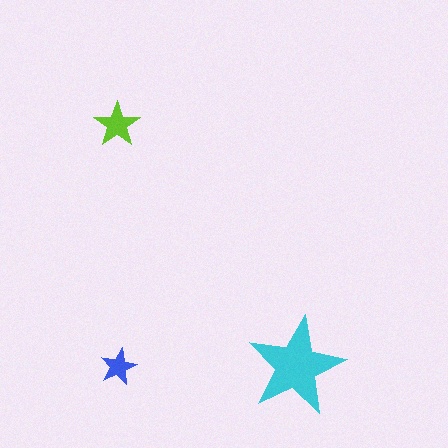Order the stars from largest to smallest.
the cyan one, the lime one, the blue one.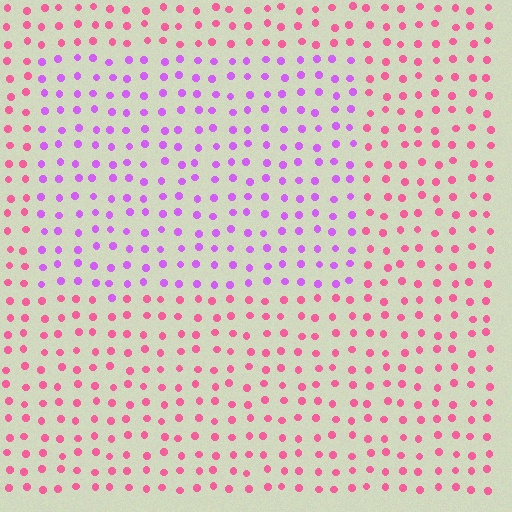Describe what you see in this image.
The image is filled with small pink elements in a uniform arrangement. A rectangle-shaped region is visible where the elements are tinted to a slightly different hue, forming a subtle color boundary.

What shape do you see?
I see a rectangle.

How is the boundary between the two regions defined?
The boundary is defined purely by a slight shift in hue (about 49 degrees). Spacing, size, and orientation are identical on both sides.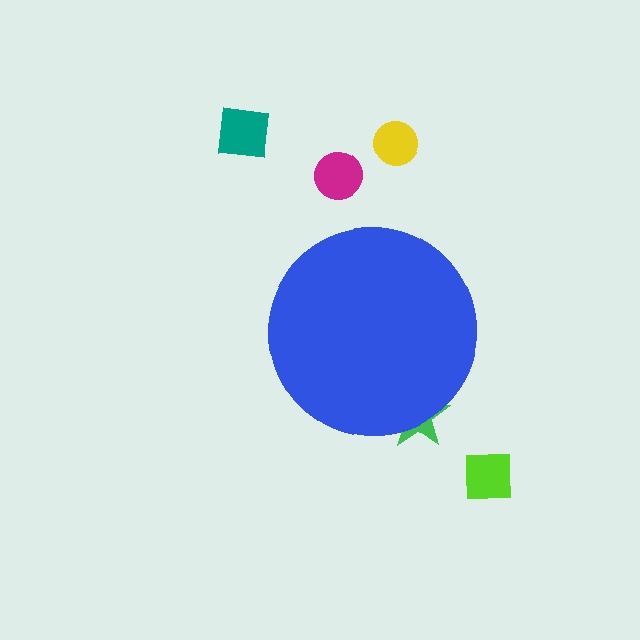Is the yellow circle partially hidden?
No, the yellow circle is fully visible.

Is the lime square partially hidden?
No, the lime square is fully visible.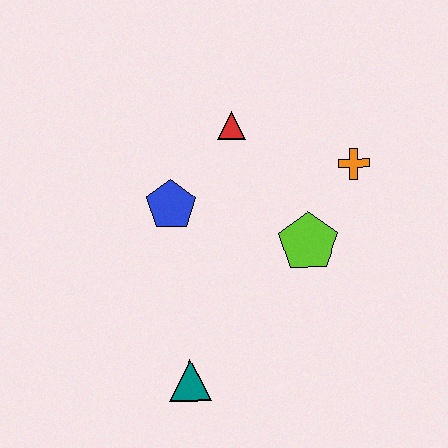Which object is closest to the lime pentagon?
The orange cross is closest to the lime pentagon.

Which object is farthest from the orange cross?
The teal triangle is farthest from the orange cross.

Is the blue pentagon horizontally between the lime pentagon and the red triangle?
No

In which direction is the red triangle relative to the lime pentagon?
The red triangle is above the lime pentagon.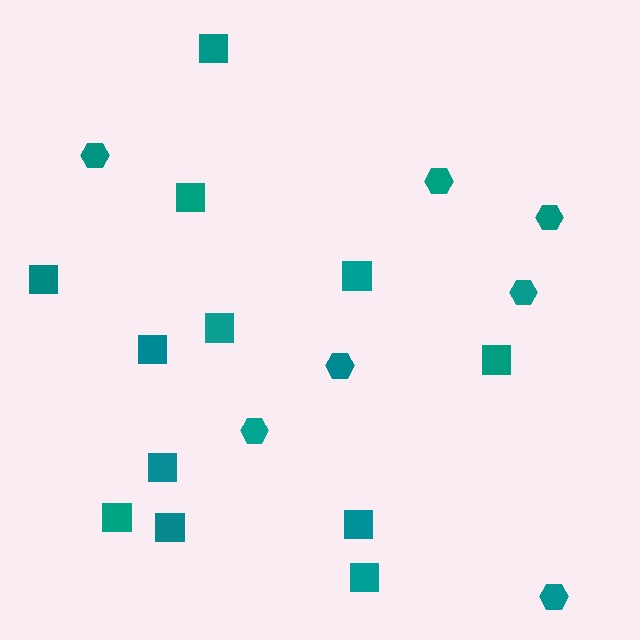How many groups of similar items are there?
There are 2 groups: one group of hexagons (7) and one group of squares (12).